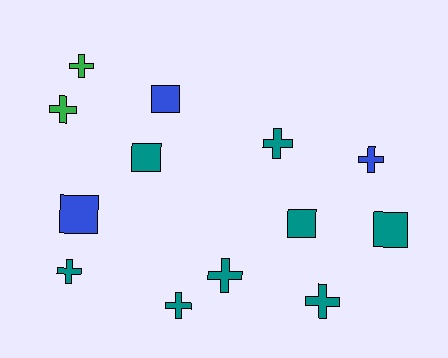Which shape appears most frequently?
Cross, with 8 objects.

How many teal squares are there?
There are 3 teal squares.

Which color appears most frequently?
Teal, with 8 objects.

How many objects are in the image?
There are 13 objects.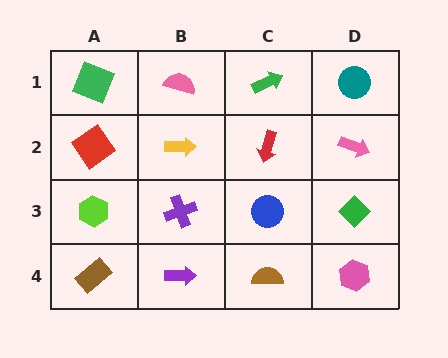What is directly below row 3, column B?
A purple arrow.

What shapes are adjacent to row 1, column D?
A pink arrow (row 2, column D), a green arrow (row 1, column C).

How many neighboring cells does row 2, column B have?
4.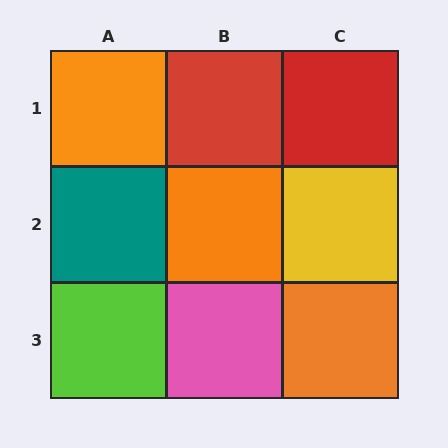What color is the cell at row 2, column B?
Orange.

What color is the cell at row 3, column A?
Lime.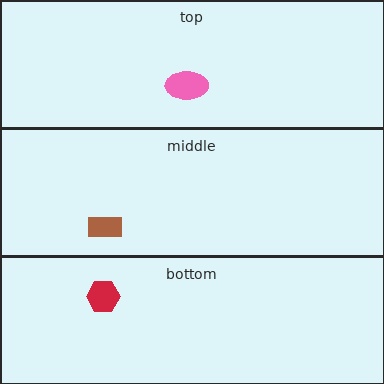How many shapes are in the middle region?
1.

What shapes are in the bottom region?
The red hexagon.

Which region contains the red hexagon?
The bottom region.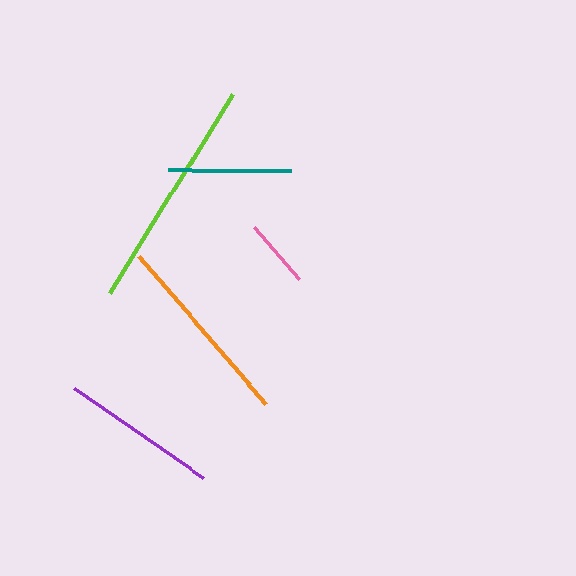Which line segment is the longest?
The lime line is the longest at approximately 234 pixels.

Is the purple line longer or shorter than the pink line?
The purple line is longer than the pink line.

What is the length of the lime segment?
The lime segment is approximately 234 pixels long.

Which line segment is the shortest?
The pink line is the shortest at approximately 69 pixels.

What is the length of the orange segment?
The orange segment is approximately 195 pixels long.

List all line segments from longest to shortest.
From longest to shortest: lime, orange, purple, teal, pink.